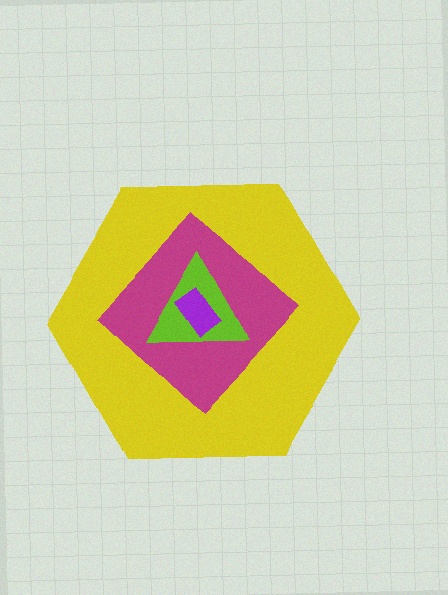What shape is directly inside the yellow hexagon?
The magenta diamond.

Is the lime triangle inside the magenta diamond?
Yes.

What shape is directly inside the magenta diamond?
The lime triangle.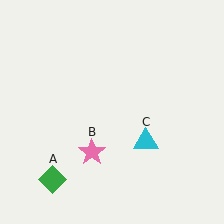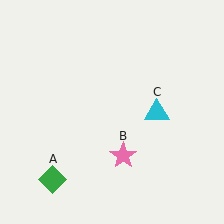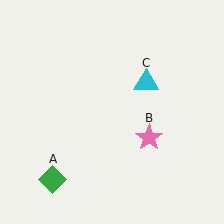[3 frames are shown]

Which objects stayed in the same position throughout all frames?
Green diamond (object A) remained stationary.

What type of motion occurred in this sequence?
The pink star (object B), cyan triangle (object C) rotated counterclockwise around the center of the scene.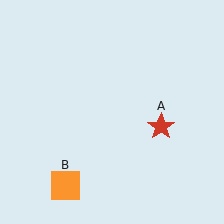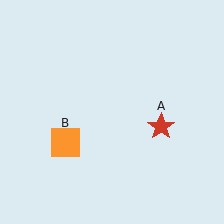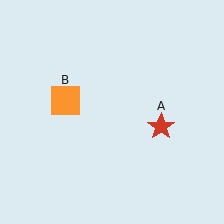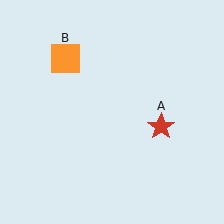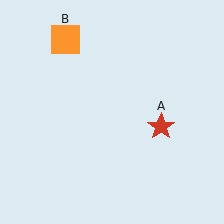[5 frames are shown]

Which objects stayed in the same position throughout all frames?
Red star (object A) remained stationary.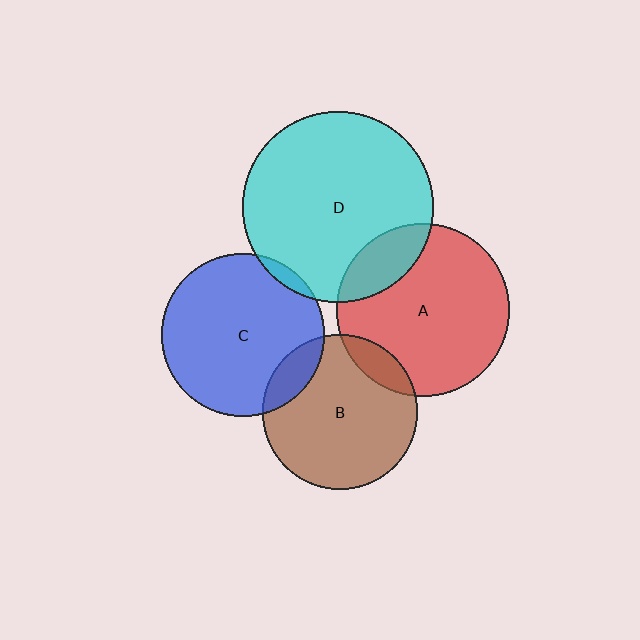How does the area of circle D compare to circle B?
Approximately 1.5 times.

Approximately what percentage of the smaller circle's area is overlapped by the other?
Approximately 10%.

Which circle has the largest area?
Circle D (cyan).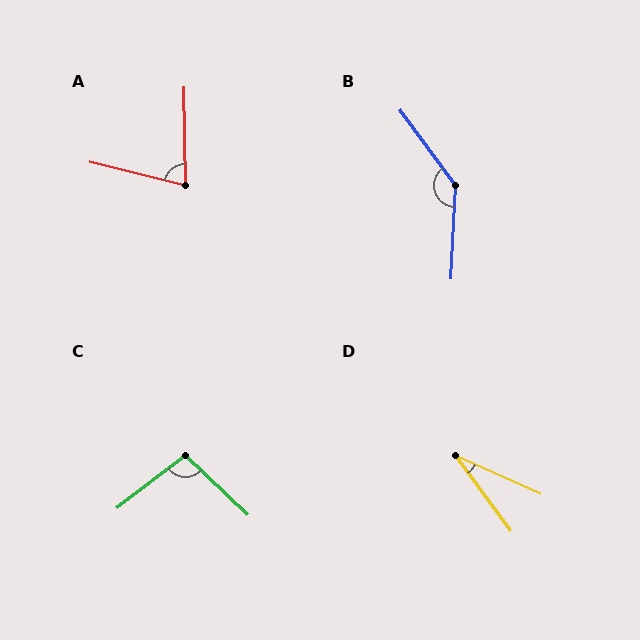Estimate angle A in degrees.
Approximately 76 degrees.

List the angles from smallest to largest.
D (29°), A (76°), C (99°), B (141°).